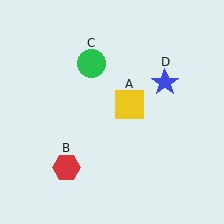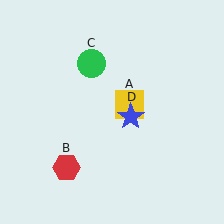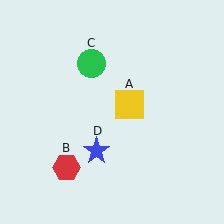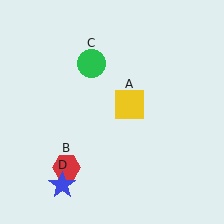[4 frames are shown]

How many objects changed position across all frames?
1 object changed position: blue star (object D).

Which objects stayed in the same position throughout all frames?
Yellow square (object A) and red hexagon (object B) and green circle (object C) remained stationary.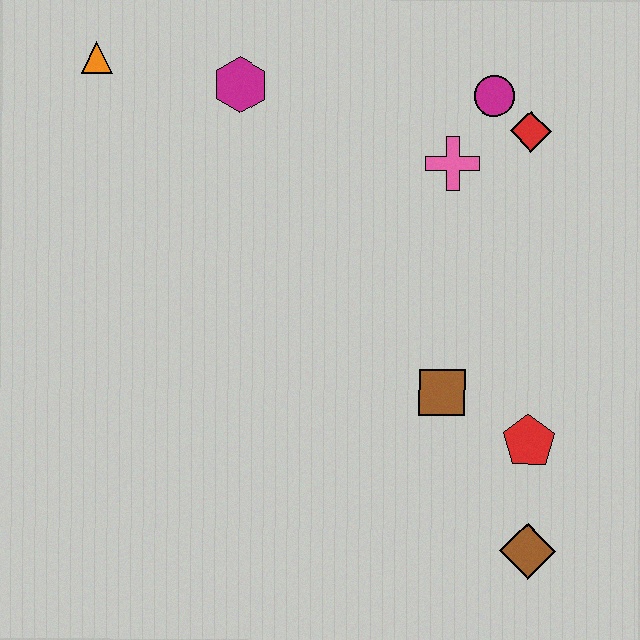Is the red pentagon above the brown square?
No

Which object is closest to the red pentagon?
The brown square is closest to the red pentagon.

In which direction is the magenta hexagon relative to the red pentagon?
The magenta hexagon is above the red pentagon.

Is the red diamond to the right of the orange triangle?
Yes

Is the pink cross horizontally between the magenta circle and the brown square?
Yes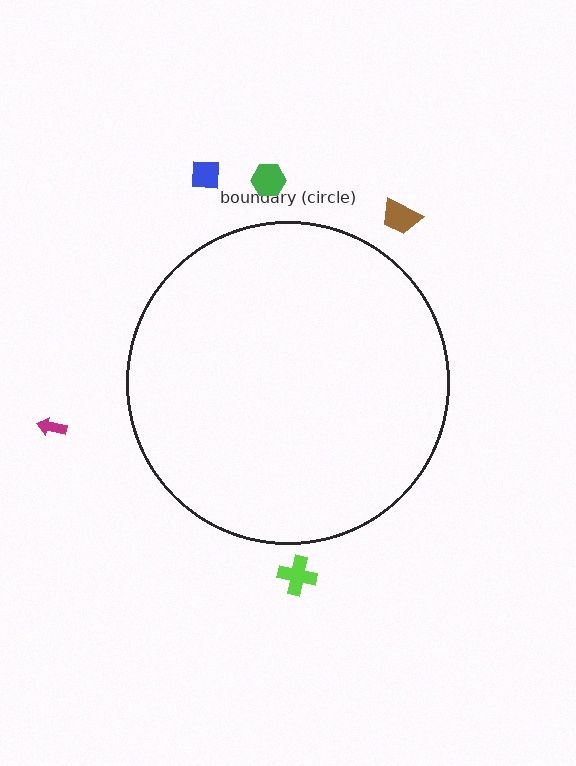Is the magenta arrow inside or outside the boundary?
Outside.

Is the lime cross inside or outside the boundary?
Outside.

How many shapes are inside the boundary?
0 inside, 5 outside.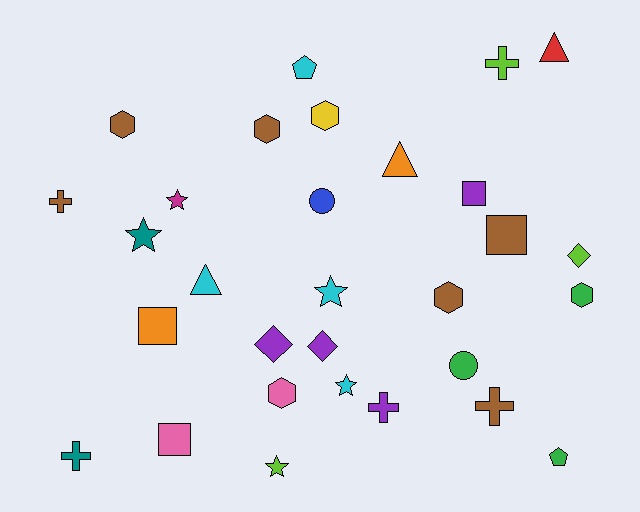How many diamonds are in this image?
There are 3 diamonds.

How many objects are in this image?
There are 30 objects.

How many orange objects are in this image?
There are 2 orange objects.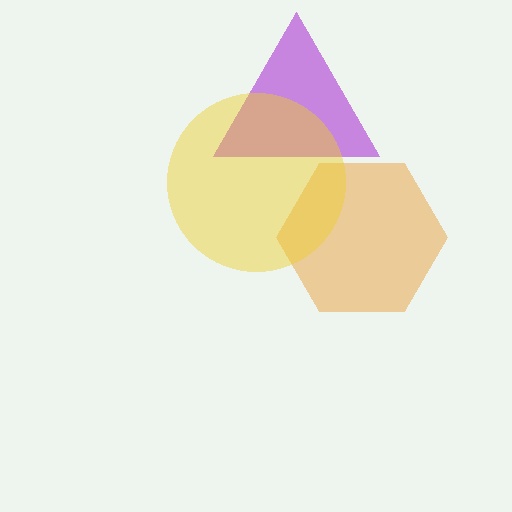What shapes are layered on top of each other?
The layered shapes are: a purple triangle, an orange hexagon, a yellow circle.